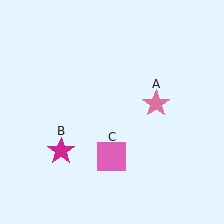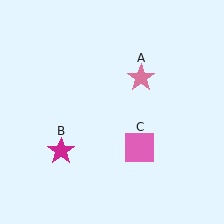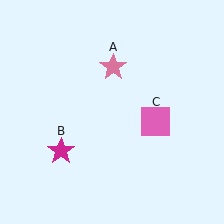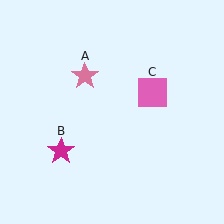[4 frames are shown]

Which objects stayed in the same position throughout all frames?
Magenta star (object B) remained stationary.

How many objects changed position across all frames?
2 objects changed position: pink star (object A), pink square (object C).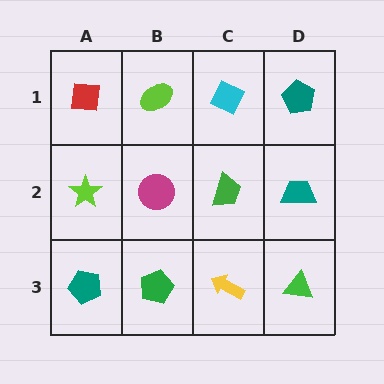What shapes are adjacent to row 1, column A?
A lime star (row 2, column A), a lime ellipse (row 1, column B).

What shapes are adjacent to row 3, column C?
A green trapezoid (row 2, column C), a green pentagon (row 3, column B), a green triangle (row 3, column D).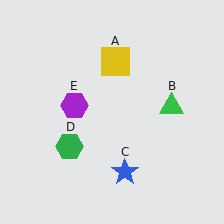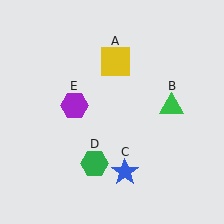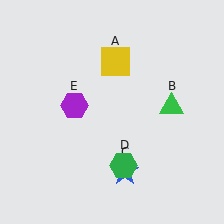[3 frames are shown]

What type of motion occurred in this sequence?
The green hexagon (object D) rotated counterclockwise around the center of the scene.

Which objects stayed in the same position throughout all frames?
Yellow square (object A) and green triangle (object B) and blue star (object C) and purple hexagon (object E) remained stationary.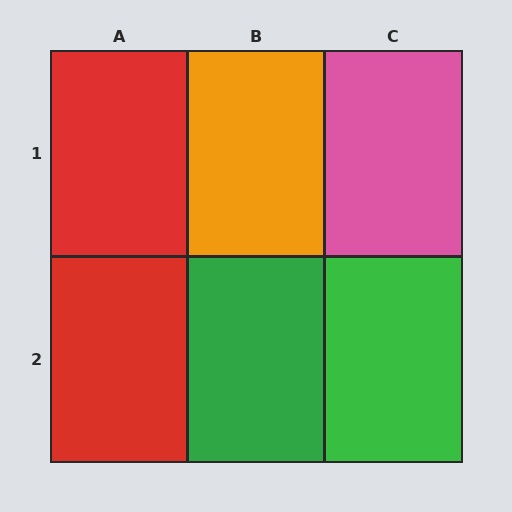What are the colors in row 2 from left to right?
Red, green, green.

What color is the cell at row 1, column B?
Orange.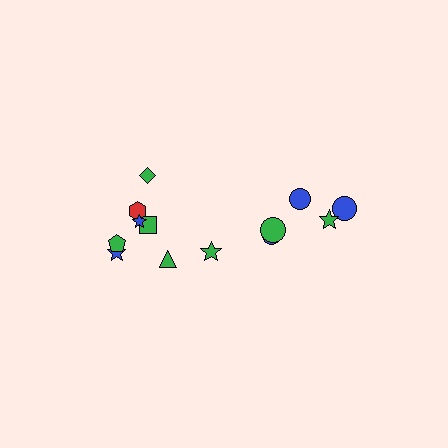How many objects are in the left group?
There are 8 objects.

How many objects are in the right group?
There are 5 objects.